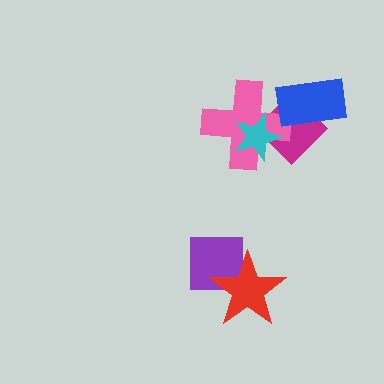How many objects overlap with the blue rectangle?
2 objects overlap with the blue rectangle.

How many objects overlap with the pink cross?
3 objects overlap with the pink cross.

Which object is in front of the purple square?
The red star is in front of the purple square.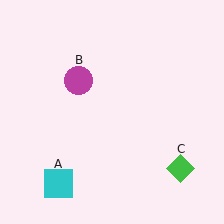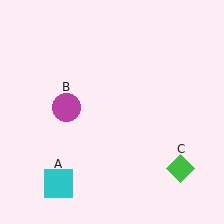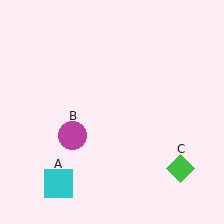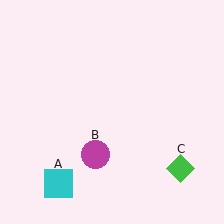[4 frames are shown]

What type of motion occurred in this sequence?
The magenta circle (object B) rotated counterclockwise around the center of the scene.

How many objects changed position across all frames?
1 object changed position: magenta circle (object B).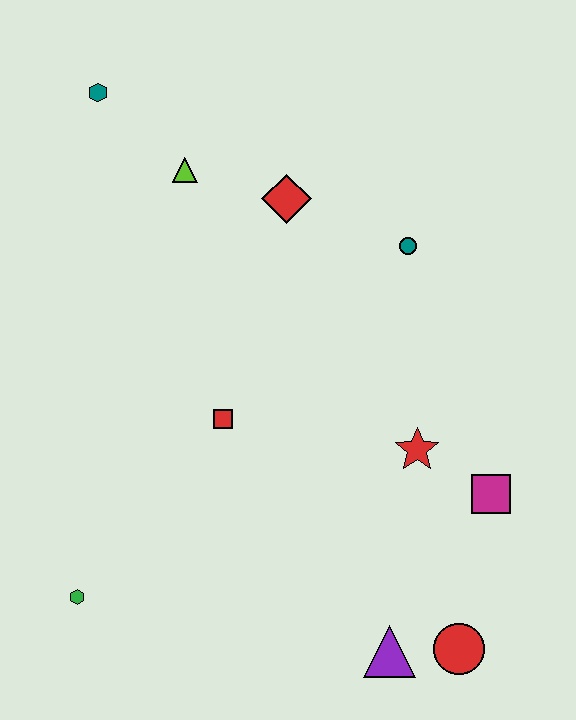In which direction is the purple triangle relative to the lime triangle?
The purple triangle is below the lime triangle.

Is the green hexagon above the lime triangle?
No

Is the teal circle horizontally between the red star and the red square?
Yes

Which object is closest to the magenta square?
The red star is closest to the magenta square.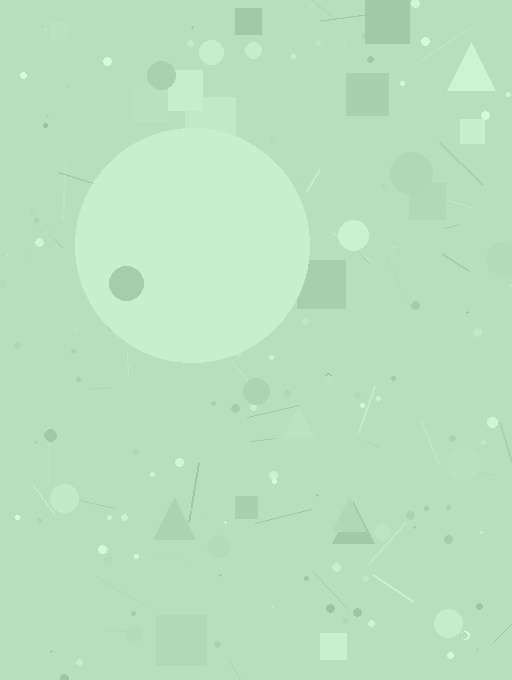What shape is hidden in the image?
A circle is hidden in the image.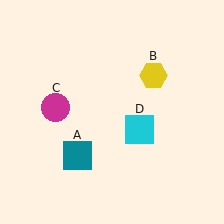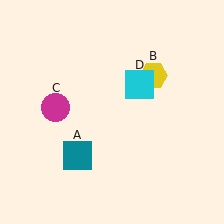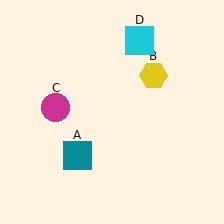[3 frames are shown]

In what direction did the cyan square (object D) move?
The cyan square (object D) moved up.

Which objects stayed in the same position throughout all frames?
Teal square (object A) and yellow hexagon (object B) and magenta circle (object C) remained stationary.